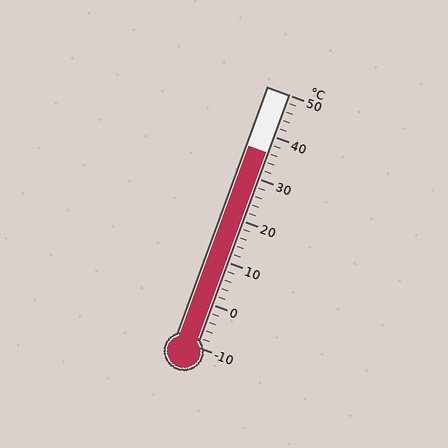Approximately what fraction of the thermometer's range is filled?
The thermometer is filled to approximately 75% of its range.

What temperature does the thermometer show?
The thermometer shows approximately 36°C.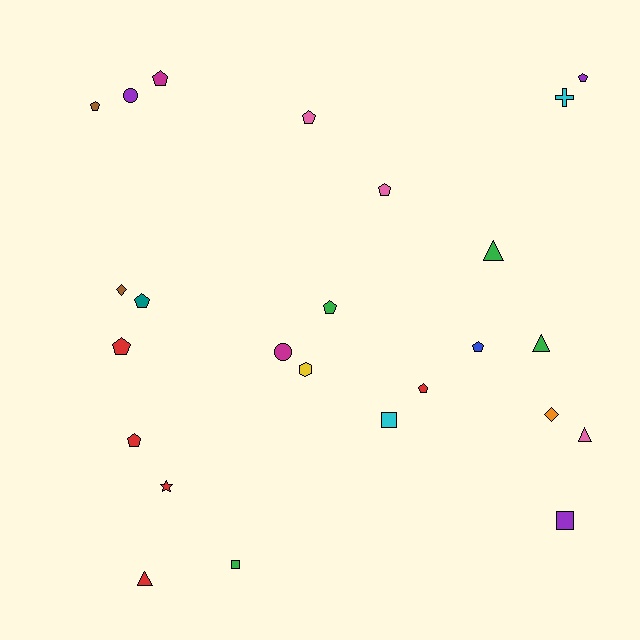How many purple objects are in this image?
There are 3 purple objects.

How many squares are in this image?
There are 3 squares.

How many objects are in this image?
There are 25 objects.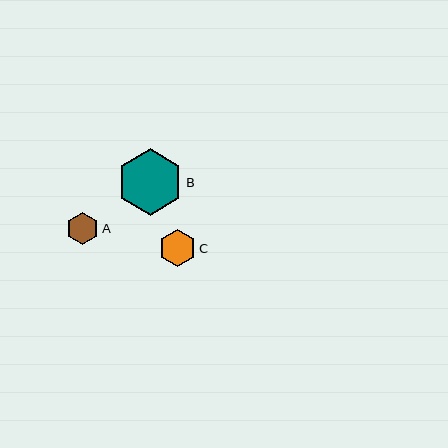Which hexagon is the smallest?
Hexagon A is the smallest with a size of approximately 32 pixels.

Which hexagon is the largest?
Hexagon B is the largest with a size of approximately 67 pixels.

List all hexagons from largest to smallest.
From largest to smallest: B, C, A.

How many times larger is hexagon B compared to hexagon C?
Hexagon B is approximately 1.8 times the size of hexagon C.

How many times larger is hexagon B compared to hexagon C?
Hexagon B is approximately 1.8 times the size of hexagon C.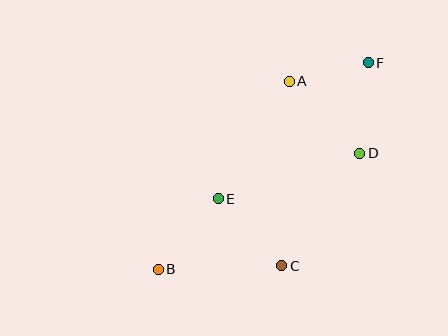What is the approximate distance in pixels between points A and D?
The distance between A and D is approximately 101 pixels.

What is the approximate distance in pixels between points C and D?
The distance between C and D is approximately 137 pixels.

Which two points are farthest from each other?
Points B and F are farthest from each other.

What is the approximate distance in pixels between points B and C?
The distance between B and C is approximately 124 pixels.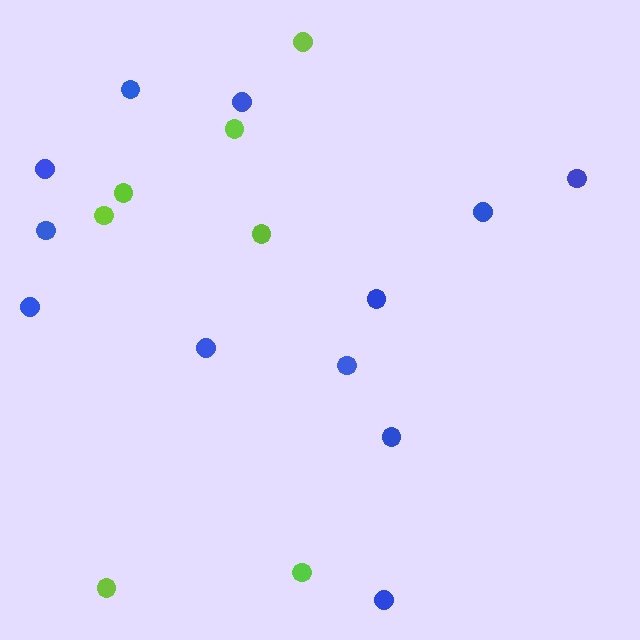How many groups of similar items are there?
There are 2 groups: one group of lime circles (7) and one group of blue circles (12).